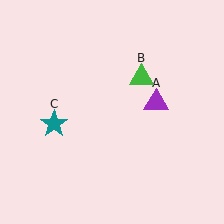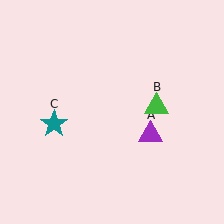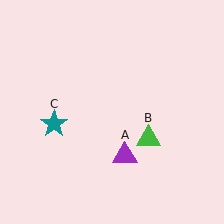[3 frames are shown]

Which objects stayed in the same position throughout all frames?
Teal star (object C) remained stationary.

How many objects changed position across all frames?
2 objects changed position: purple triangle (object A), green triangle (object B).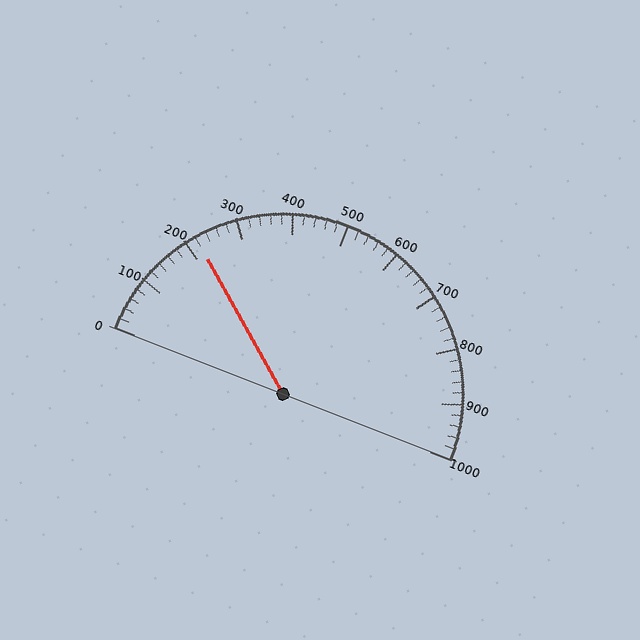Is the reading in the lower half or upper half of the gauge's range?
The reading is in the lower half of the range (0 to 1000).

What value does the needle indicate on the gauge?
The needle indicates approximately 220.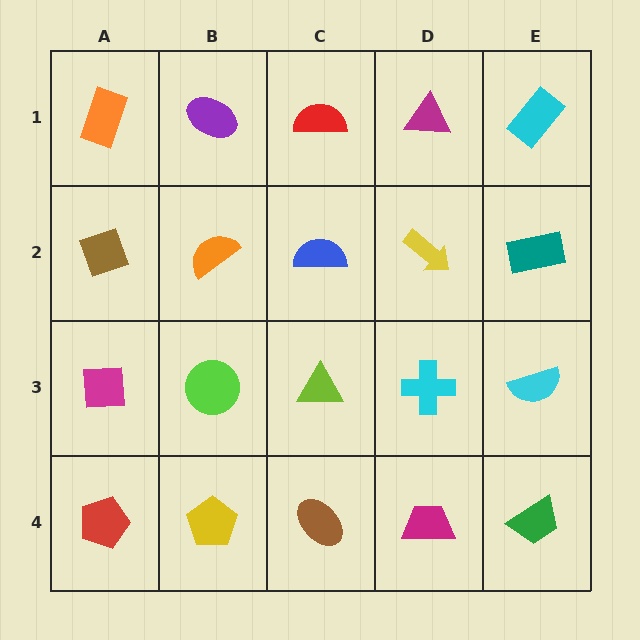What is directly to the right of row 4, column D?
A green trapezoid.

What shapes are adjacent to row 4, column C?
A lime triangle (row 3, column C), a yellow pentagon (row 4, column B), a magenta trapezoid (row 4, column D).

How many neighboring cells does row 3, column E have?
3.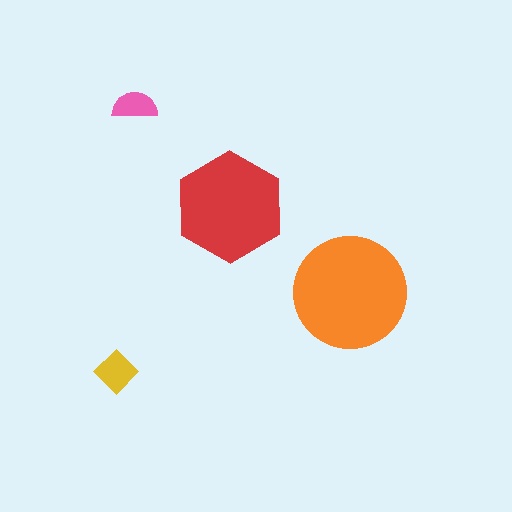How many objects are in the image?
There are 4 objects in the image.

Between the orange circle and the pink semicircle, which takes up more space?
The orange circle.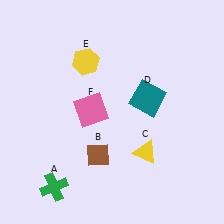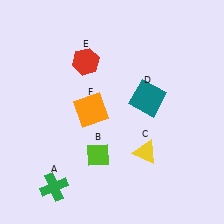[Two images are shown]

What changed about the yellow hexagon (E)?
In Image 1, E is yellow. In Image 2, it changed to red.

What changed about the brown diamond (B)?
In Image 1, B is brown. In Image 2, it changed to lime.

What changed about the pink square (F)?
In Image 1, F is pink. In Image 2, it changed to orange.